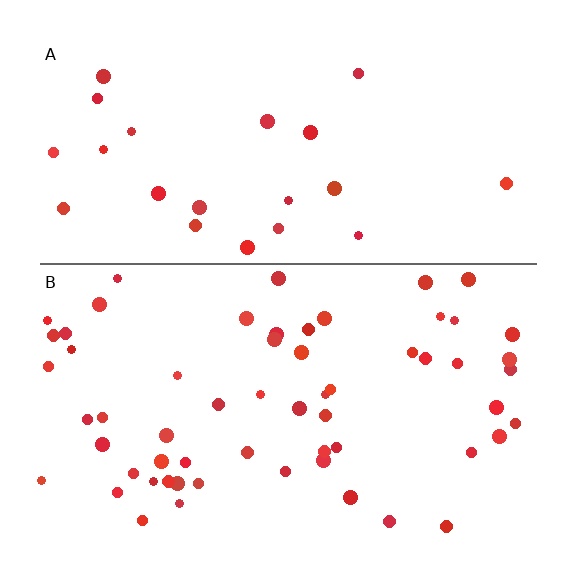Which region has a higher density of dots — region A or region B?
B (the bottom).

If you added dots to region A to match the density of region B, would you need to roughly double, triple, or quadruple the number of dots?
Approximately triple.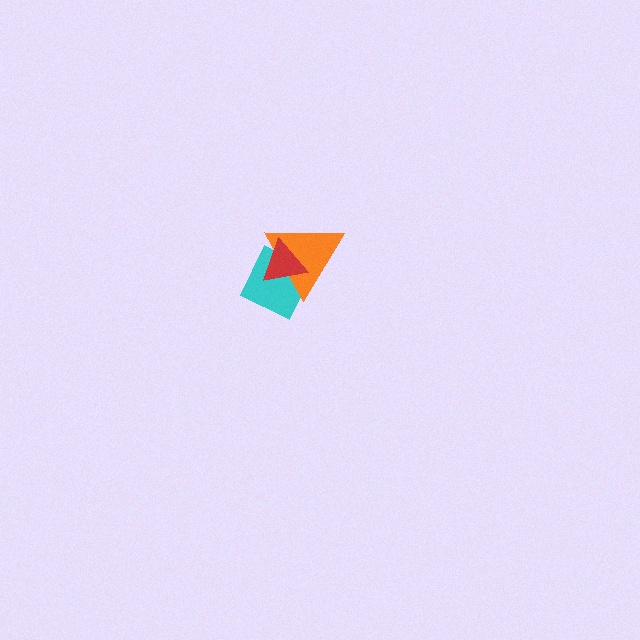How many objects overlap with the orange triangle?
2 objects overlap with the orange triangle.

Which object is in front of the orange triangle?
The red triangle is in front of the orange triangle.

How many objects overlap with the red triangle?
2 objects overlap with the red triangle.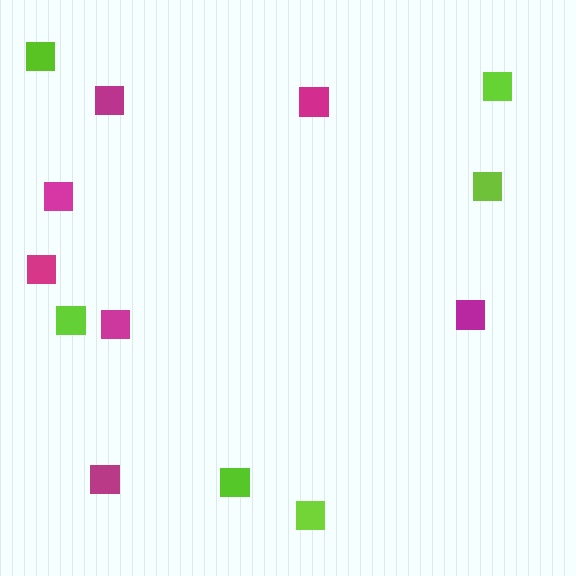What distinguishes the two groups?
There are 2 groups: one group of lime squares (6) and one group of magenta squares (7).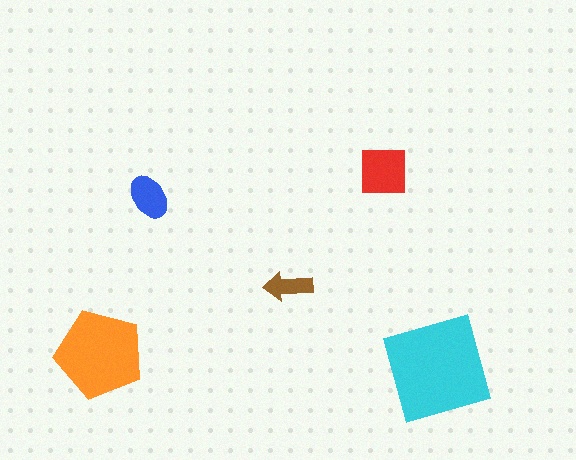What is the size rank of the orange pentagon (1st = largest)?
2nd.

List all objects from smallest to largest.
The brown arrow, the blue ellipse, the red square, the orange pentagon, the cyan diamond.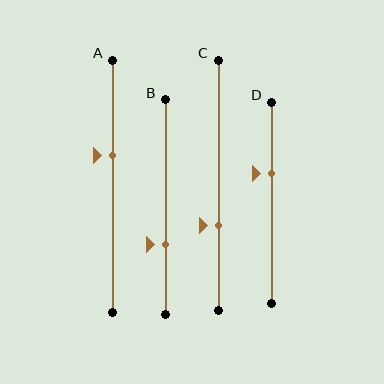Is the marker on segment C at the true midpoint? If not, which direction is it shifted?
No, the marker on segment C is shifted downward by about 16% of the segment length.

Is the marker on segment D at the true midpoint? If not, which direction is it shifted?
No, the marker on segment D is shifted upward by about 14% of the segment length.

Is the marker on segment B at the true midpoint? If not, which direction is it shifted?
No, the marker on segment B is shifted downward by about 17% of the segment length.